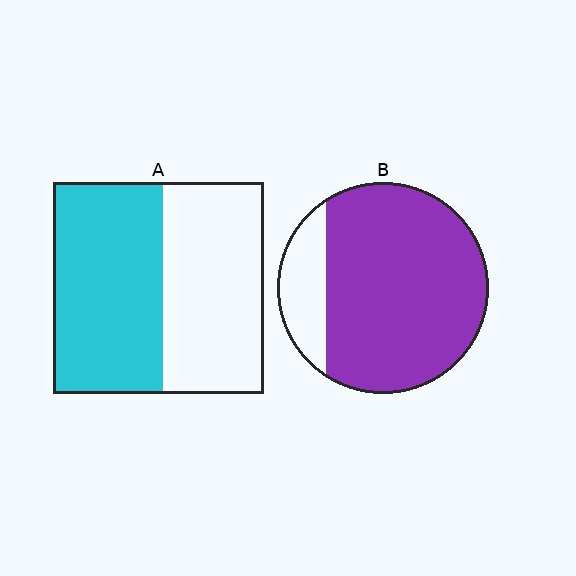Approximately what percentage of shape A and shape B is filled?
A is approximately 50% and B is approximately 85%.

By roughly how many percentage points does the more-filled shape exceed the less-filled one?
By roughly 30 percentage points (B over A).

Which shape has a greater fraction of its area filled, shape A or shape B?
Shape B.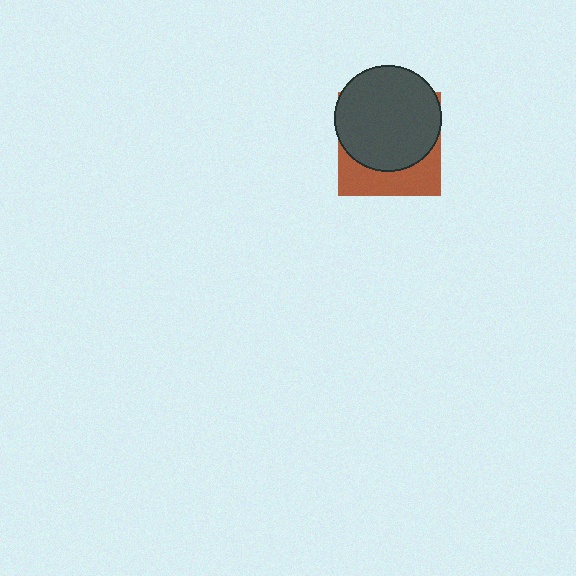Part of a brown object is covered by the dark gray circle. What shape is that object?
It is a square.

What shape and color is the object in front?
The object in front is a dark gray circle.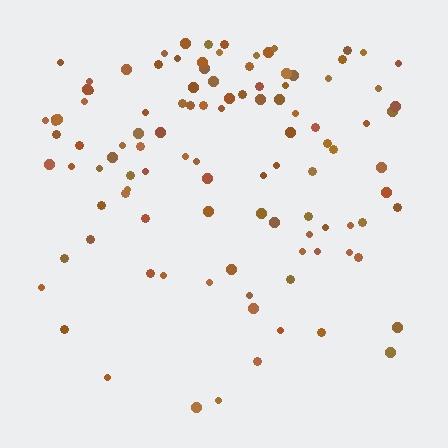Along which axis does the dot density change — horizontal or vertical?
Vertical.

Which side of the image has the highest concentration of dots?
The top.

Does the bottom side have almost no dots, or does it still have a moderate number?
Still a moderate number, just noticeably fewer than the top.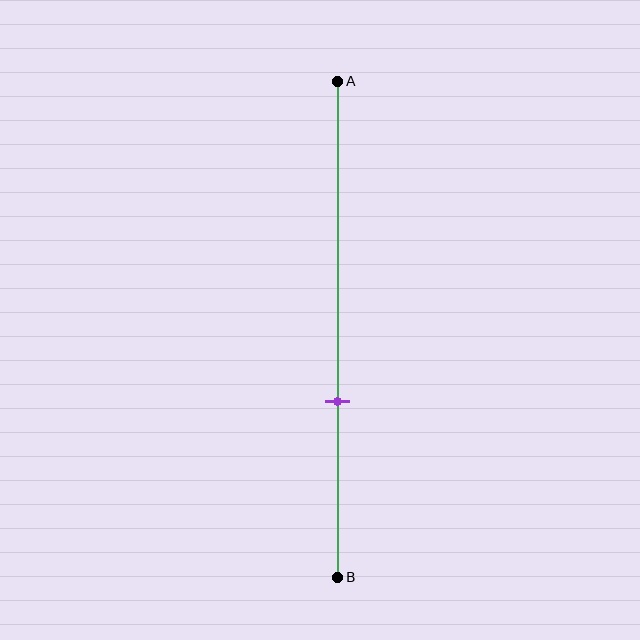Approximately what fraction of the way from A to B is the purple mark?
The purple mark is approximately 65% of the way from A to B.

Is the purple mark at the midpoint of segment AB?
No, the mark is at about 65% from A, not at the 50% midpoint.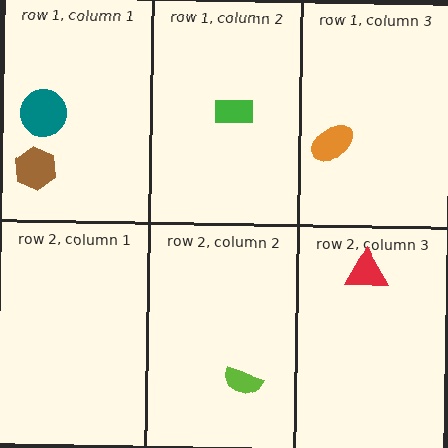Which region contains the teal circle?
The row 1, column 1 region.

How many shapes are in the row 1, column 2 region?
1.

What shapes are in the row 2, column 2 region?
The lime semicircle.